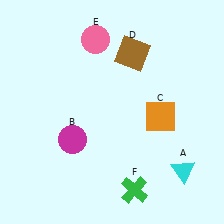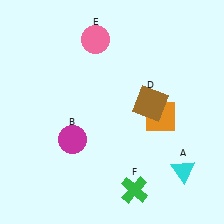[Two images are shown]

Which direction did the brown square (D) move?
The brown square (D) moved down.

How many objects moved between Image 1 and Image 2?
1 object moved between the two images.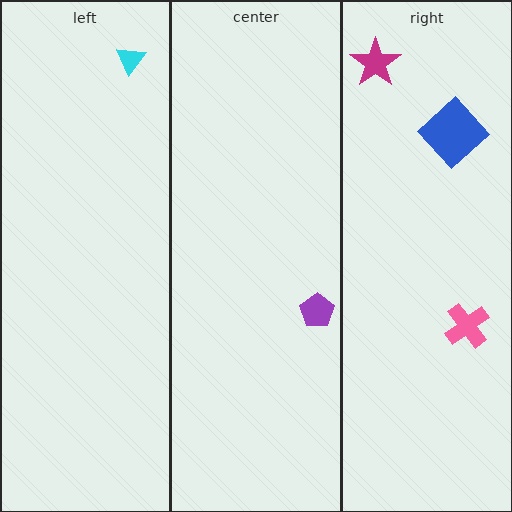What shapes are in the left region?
The cyan triangle.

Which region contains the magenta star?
The right region.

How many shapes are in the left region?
1.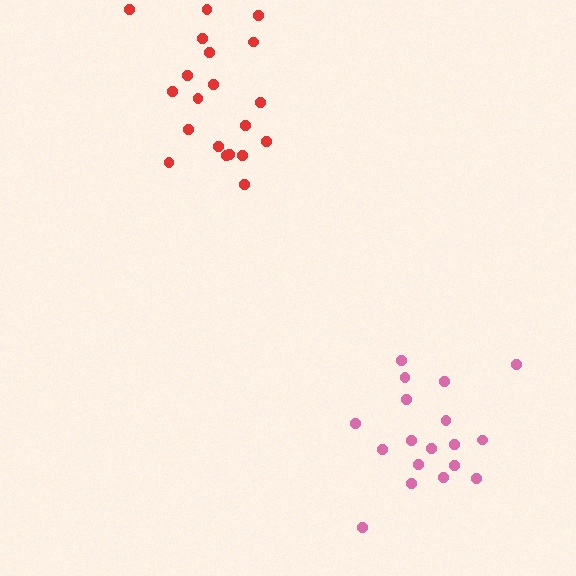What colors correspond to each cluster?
The clusters are colored: pink, red.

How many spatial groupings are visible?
There are 2 spatial groupings.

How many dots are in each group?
Group 1: 18 dots, Group 2: 20 dots (38 total).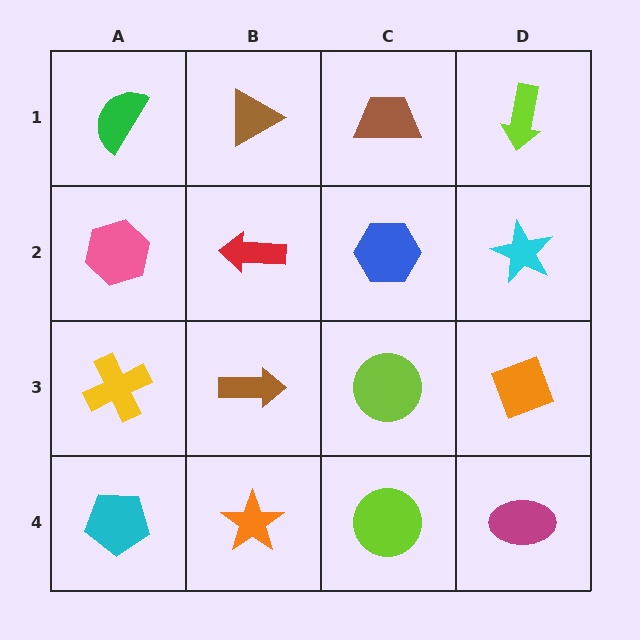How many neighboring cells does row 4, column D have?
2.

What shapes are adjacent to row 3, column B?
A red arrow (row 2, column B), an orange star (row 4, column B), a yellow cross (row 3, column A), a lime circle (row 3, column C).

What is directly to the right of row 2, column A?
A red arrow.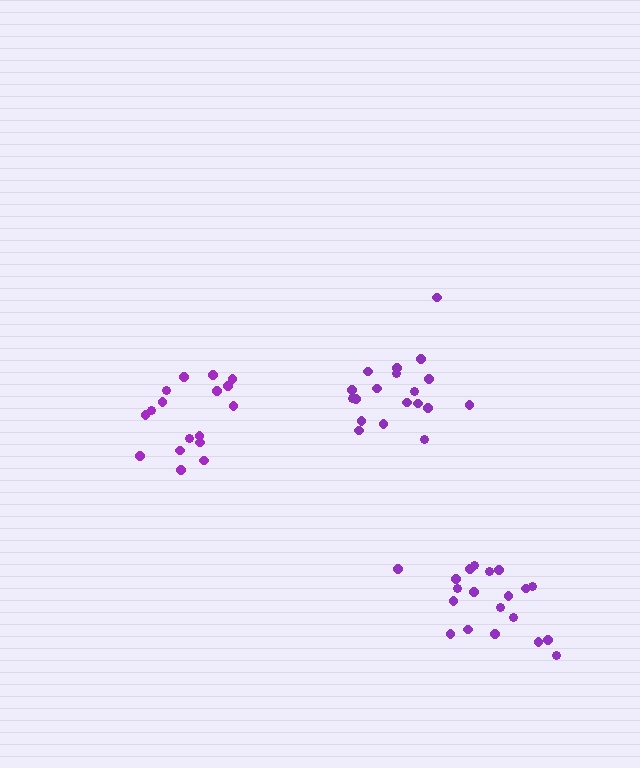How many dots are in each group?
Group 1: 19 dots, Group 2: 20 dots, Group 3: 17 dots (56 total).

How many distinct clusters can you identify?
There are 3 distinct clusters.